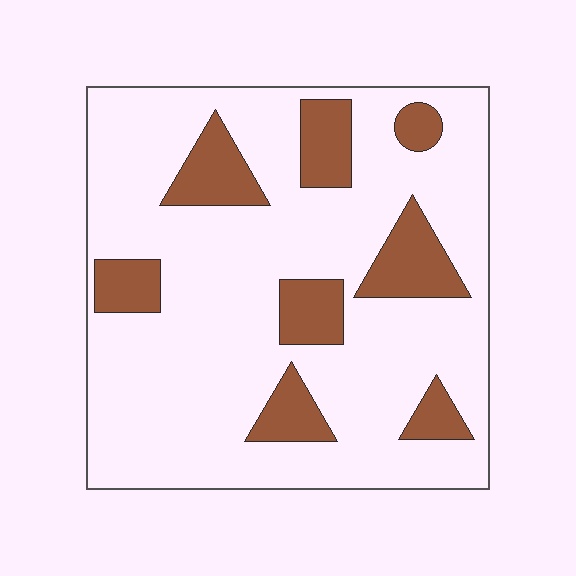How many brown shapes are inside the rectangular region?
8.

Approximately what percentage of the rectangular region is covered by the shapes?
Approximately 20%.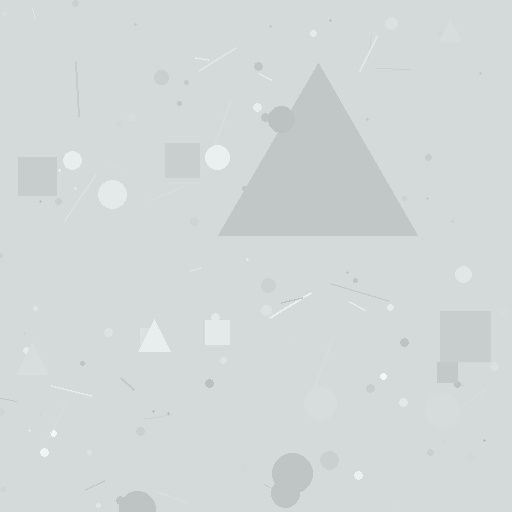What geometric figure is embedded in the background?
A triangle is embedded in the background.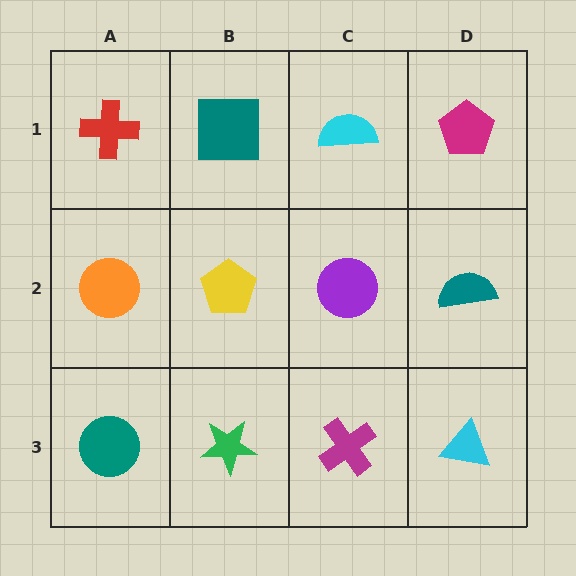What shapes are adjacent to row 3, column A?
An orange circle (row 2, column A), a green star (row 3, column B).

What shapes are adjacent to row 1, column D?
A teal semicircle (row 2, column D), a cyan semicircle (row 1, column C).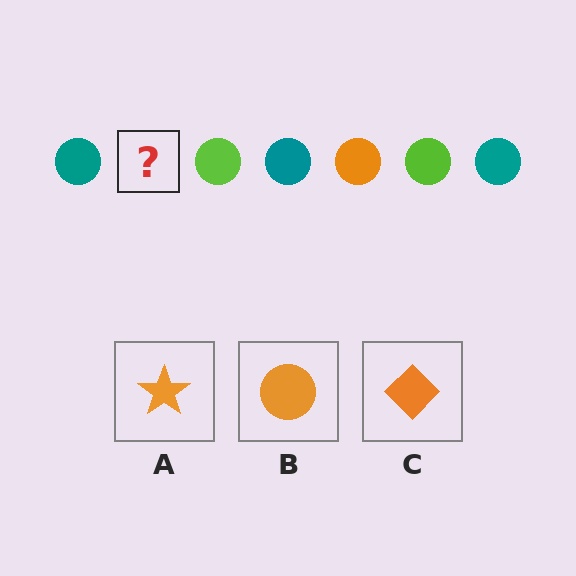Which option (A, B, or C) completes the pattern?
B.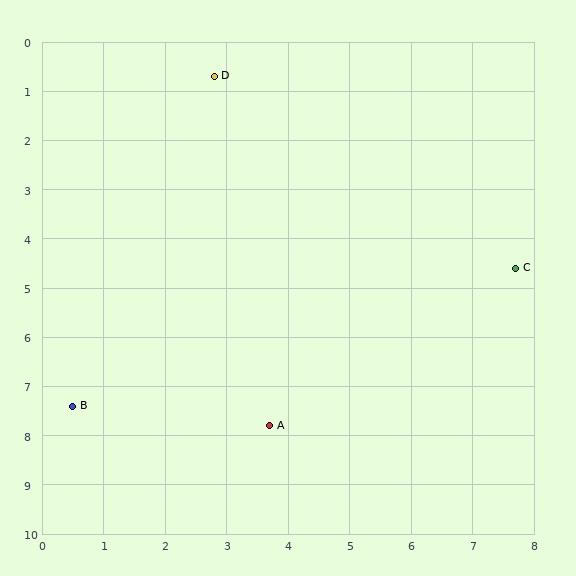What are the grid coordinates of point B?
Point B is at approximately (0.5, 7.4).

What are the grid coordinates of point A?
Point A is at approximately (3.7, 7.8).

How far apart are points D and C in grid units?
Points D and C are about 6.3 grid units apart.